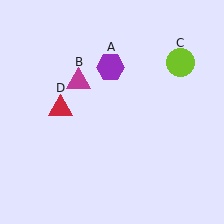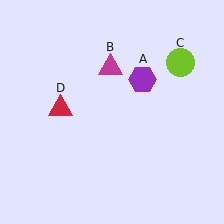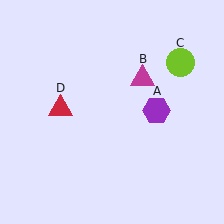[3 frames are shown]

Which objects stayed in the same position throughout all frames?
Lime circle (object C) and red triangle (object D) remained stationary.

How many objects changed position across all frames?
2 objects changed position: purple hexagon (object A), magenta triangle (object B).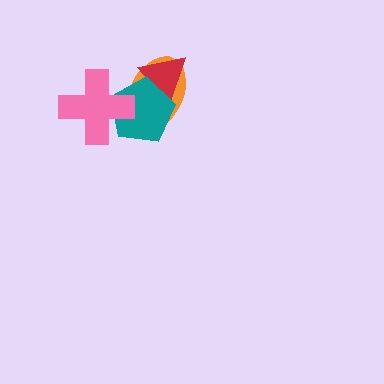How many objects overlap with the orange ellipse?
3 objects overlap with the orange ellipse.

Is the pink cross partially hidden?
No, no other shape covers it.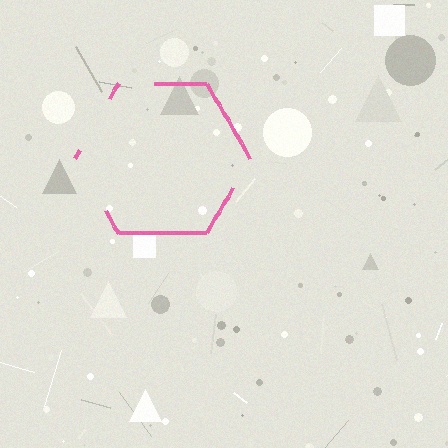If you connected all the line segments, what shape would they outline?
They would outline a hexagon.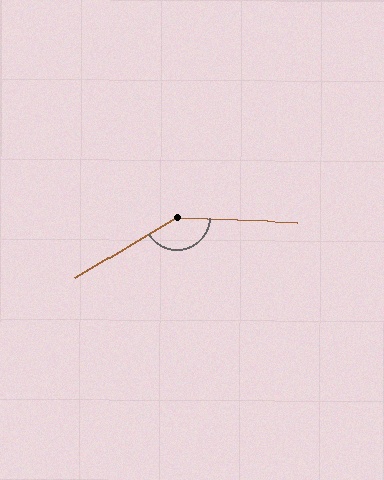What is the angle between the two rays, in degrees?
Approximately 147 degrees.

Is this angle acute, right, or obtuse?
It is obtuse.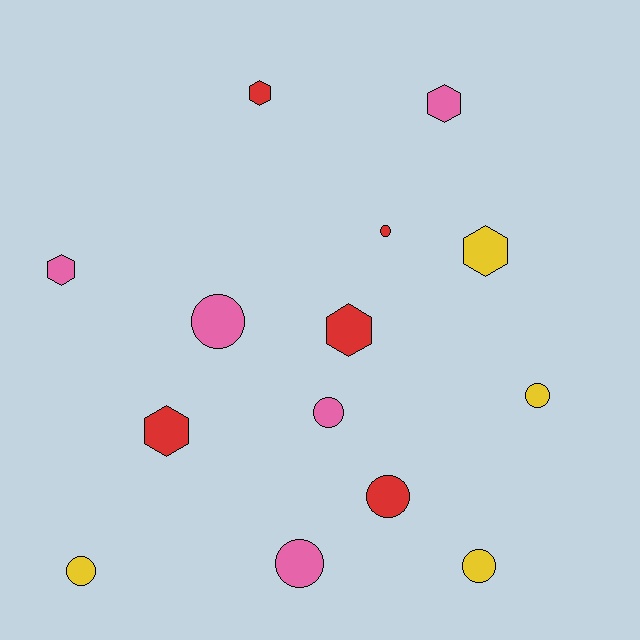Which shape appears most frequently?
Circle, with 8 objects.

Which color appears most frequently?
Pink, with 5 objects.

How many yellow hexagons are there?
There is 1 yellow hexagon.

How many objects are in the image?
There are 14 objects.